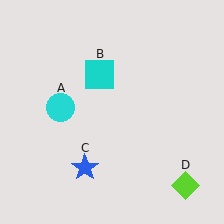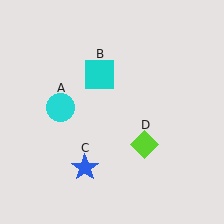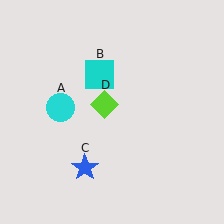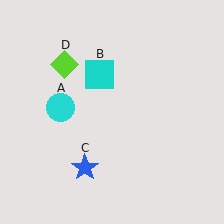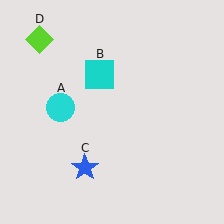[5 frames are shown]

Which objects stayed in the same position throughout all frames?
Cyan circle (object A) and cyan square (object B) and blue star (object C) remained stationary.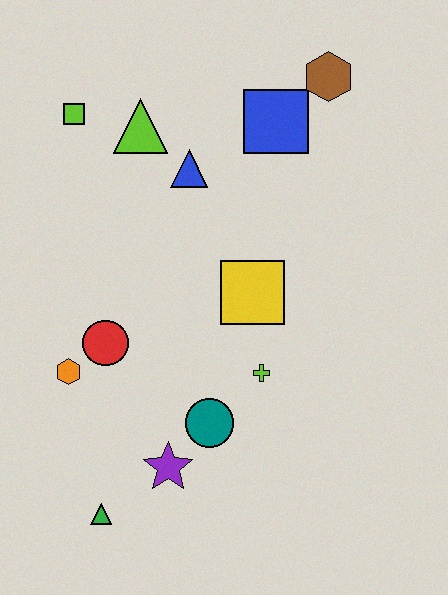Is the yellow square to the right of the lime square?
Yes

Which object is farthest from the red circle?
The brown hexagon is farthest from the red circle.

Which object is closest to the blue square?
The brown hexagon is closest to the blue square.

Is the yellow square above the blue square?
No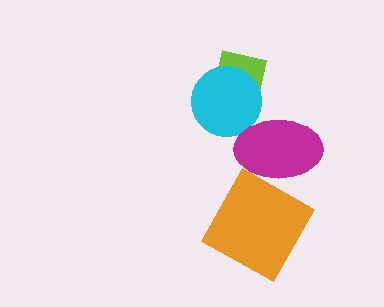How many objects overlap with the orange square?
0 objects overlap with the orange square.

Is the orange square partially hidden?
No, no other shape covers it.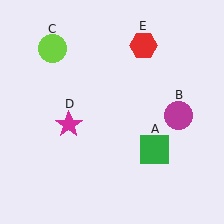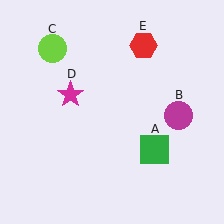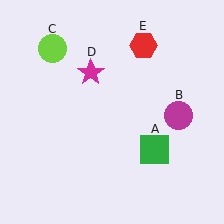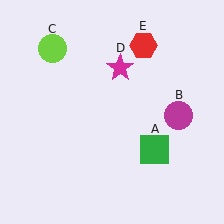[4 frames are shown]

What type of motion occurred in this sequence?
The magenta star (object D) rotated clockwise around the center of the scene.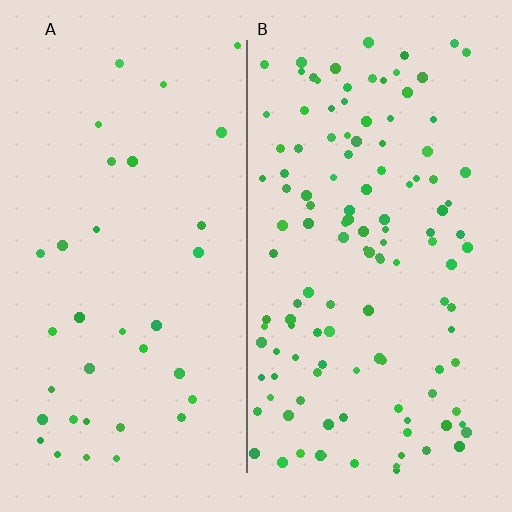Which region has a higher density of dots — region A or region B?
B (the right).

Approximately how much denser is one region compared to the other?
Approximately 3.6× — region B over region A.